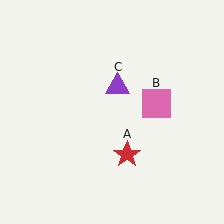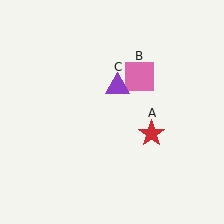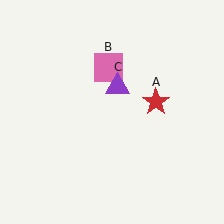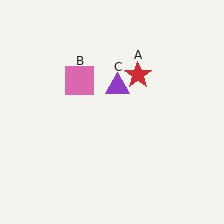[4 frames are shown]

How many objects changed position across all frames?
2 objects changed position: red star (object A), pink square (object B).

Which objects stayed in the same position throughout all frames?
Purple triangle (object C) remained stationary.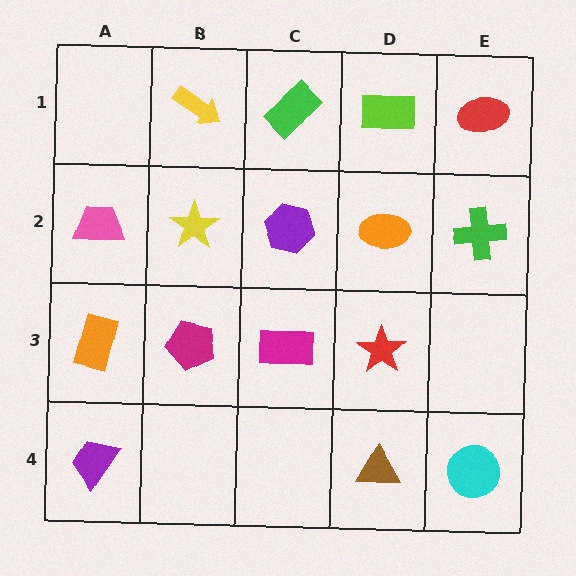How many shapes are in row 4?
3 shapes.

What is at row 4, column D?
A brown triangle.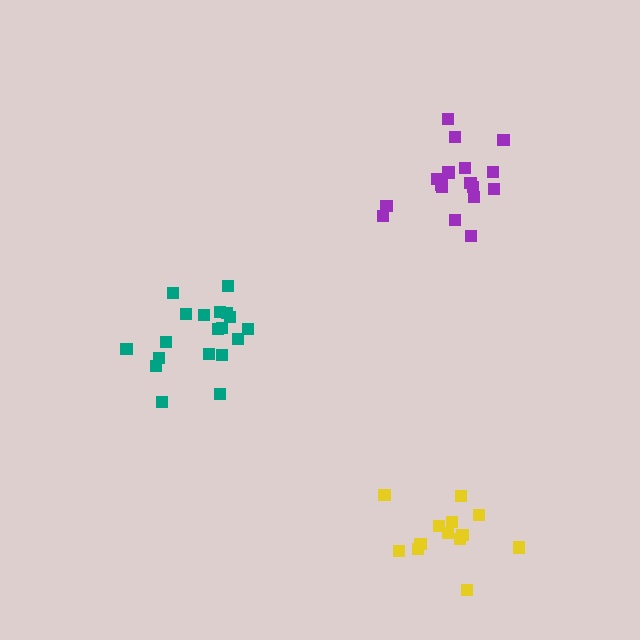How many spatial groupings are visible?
There are 3 spatial groupings.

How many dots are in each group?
Group 1: 17 dots, Group 2: 19 dots, Group 3: 13 dots (49 total).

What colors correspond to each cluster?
The clusters are colored: purple, teal, yellow.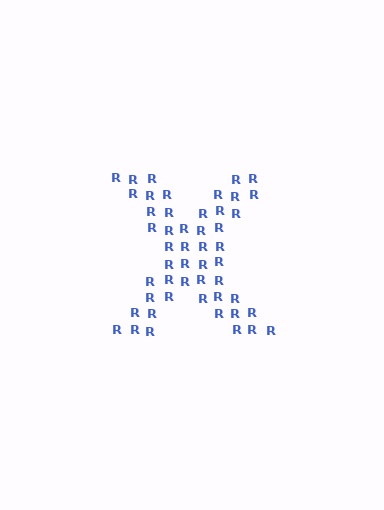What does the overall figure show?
The overall figure shows the letter X.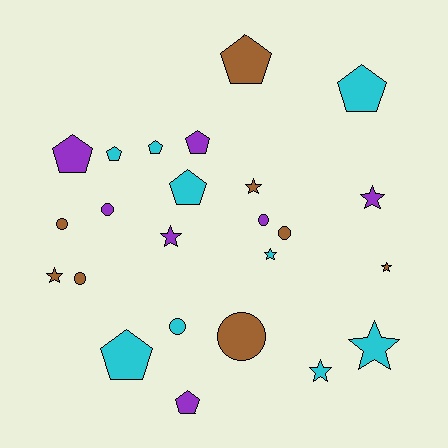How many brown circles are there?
There are 4 brown circles.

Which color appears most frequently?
Cyan, with 9 objects.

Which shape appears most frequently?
Pentagon, with 9 objects.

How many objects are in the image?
There are 24 objects.